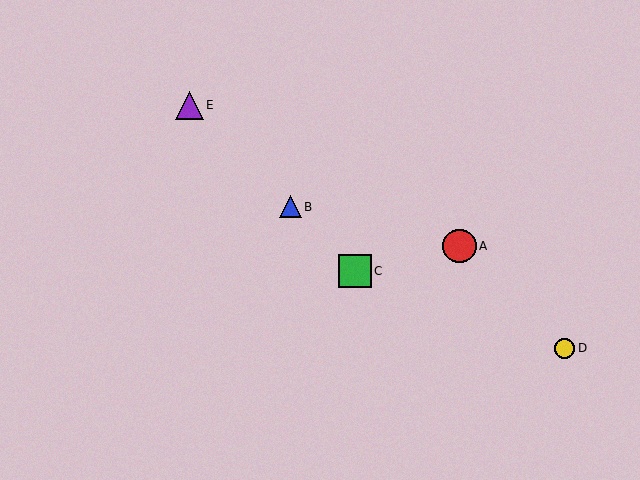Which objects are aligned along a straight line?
Objects B, C, E are aligned along a straight line.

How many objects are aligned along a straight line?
3 objects (B, C, E) are aligned along a straight line.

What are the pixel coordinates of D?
Object D is at (564, 348).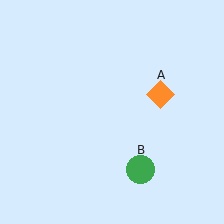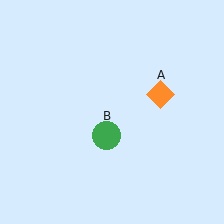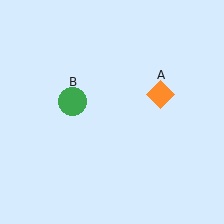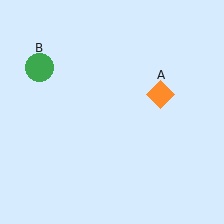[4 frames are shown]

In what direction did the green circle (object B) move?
The green circle (object B) moved up and to the left.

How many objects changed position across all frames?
1 object changed position: green circle (object B).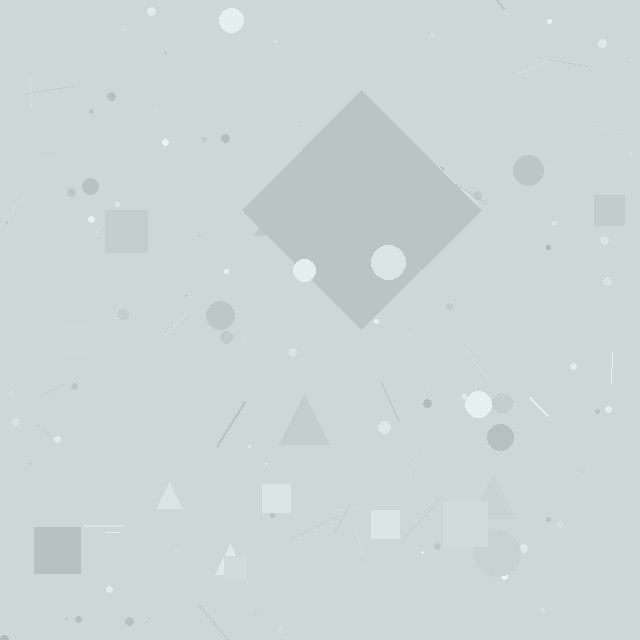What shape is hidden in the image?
A diamond is hidden in the image.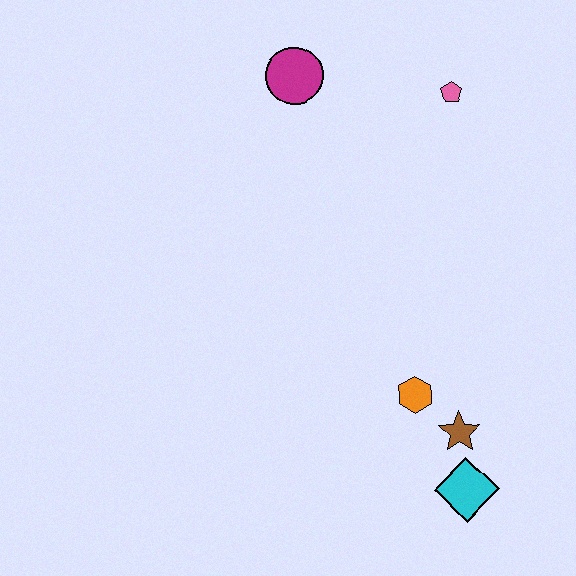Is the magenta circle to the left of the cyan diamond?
Yes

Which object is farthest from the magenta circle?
The cyan diamond is farthest from the magenta circle.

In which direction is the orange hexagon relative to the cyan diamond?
The orange hexagon is above the cyan diamond.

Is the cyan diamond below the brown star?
Yes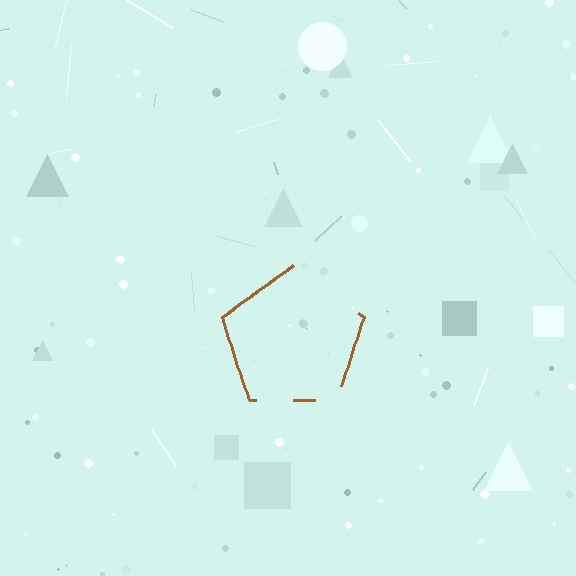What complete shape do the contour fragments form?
The contour fragments form a pentagon.